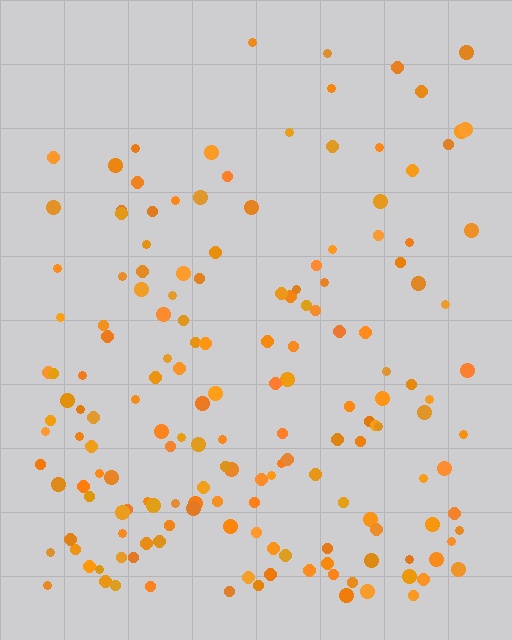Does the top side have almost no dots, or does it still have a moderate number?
Still a moderate number, just noticeably fewer than the bottom.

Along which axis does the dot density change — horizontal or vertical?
Vertical.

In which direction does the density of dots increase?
From top to bottom, with the bottom side densest.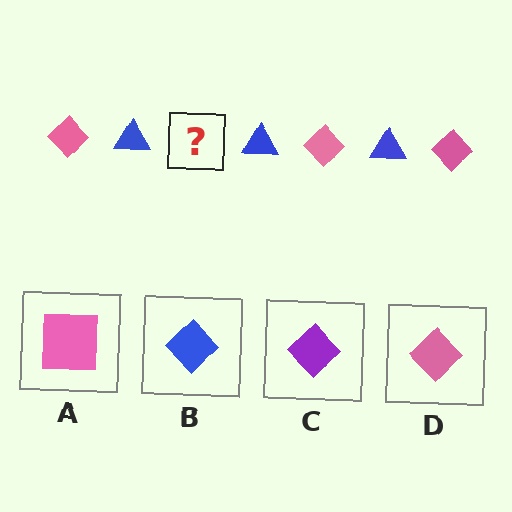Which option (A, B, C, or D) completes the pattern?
D.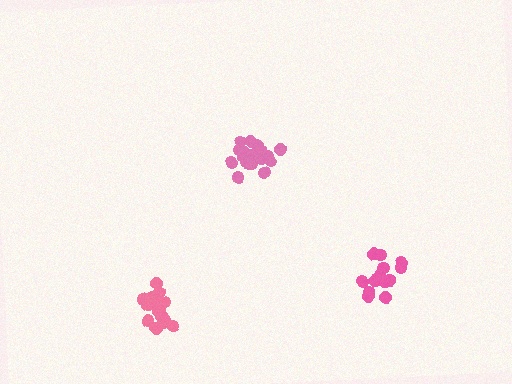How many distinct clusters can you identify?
There are 3 distinct clusters.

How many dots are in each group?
Group 1: 20 dots, Group 2: 15 dots, Group 3: 19 dots (54 total).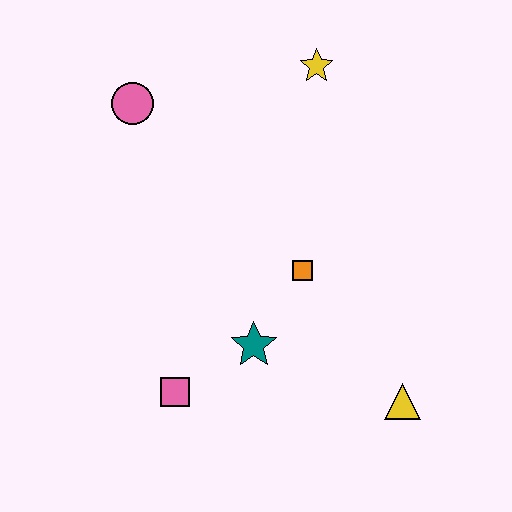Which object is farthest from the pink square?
The yellow star is farthest from the pink square.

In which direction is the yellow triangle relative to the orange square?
The yellow triangle is below the orange square.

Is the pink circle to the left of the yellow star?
Yes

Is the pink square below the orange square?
Yes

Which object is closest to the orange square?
The teal star is closest to the orange square.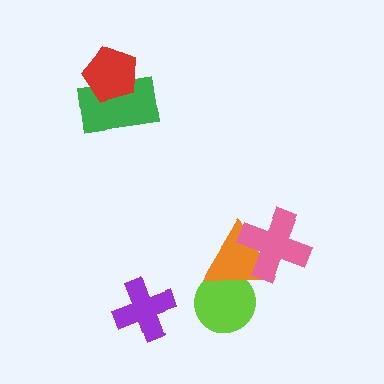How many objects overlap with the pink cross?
1 object overlaps with the pink cross.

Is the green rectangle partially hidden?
Yes, it is partially covered by another shape.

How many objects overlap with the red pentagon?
1 object overlaps with the red pentagon.